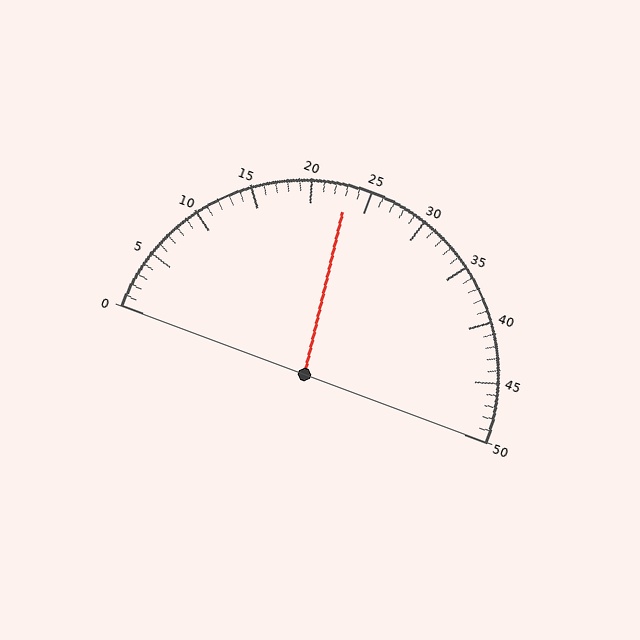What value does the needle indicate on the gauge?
The needle indicates approximately 23.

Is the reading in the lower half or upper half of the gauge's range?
The reading is in the lower half of the range (0 to 50).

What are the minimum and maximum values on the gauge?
The gauge ranges from 0 to 50.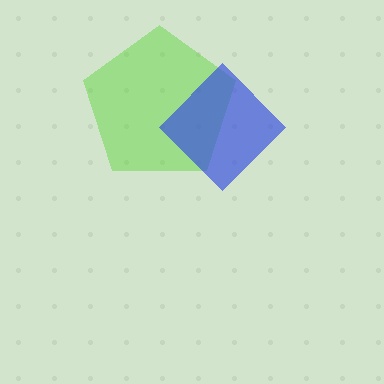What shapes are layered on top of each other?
The layered shapes are: a lime pentagon, a blue diamond.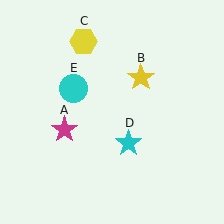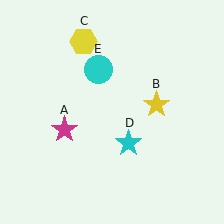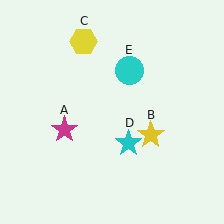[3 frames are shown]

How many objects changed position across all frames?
2 objects changed position: yellow star (object B), cyan circle (object E).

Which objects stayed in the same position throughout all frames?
Magenta star (object A) and yellow hexagon (object C) and cyan star (object D) remained stationary.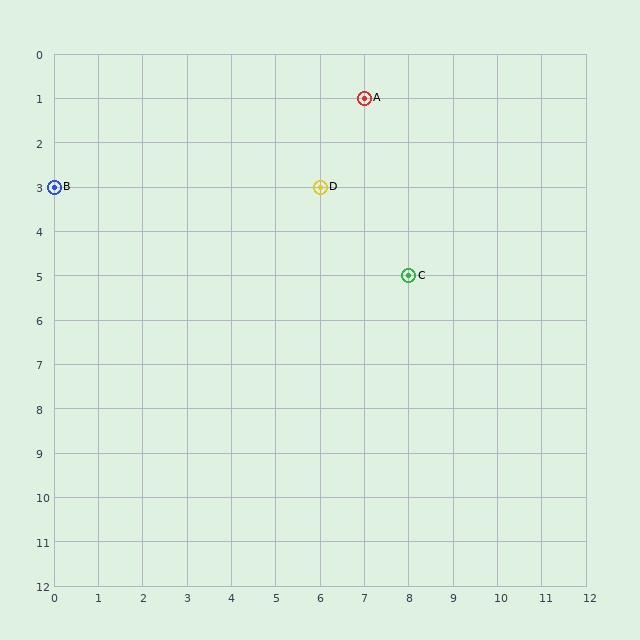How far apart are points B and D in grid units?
Points B and D are 6 columns apart.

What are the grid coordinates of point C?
Point C is at grid coordinates (8, 5).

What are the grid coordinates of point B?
Point B is at grid coordinates (0, 3).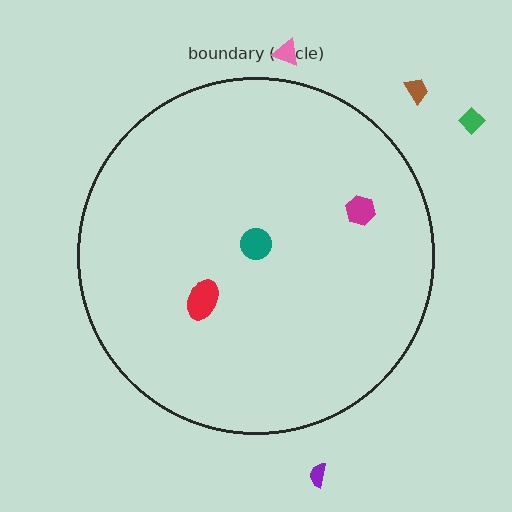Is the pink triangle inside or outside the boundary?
Outside.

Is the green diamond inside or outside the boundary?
Outside.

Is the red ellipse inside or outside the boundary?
Inside.